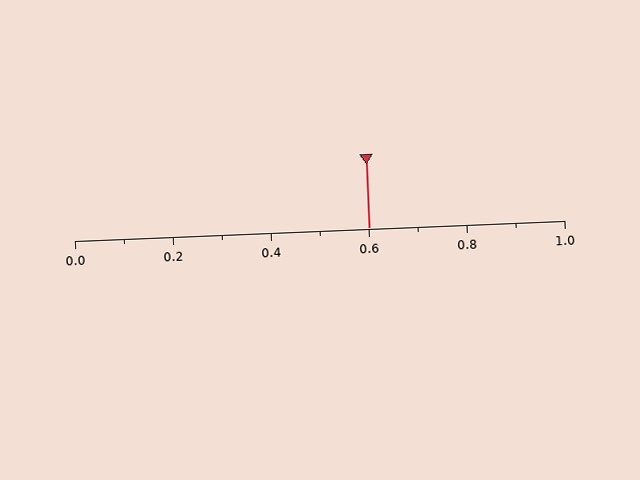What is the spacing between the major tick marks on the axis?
The major ticks are spaced 0.2 apart.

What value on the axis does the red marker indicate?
The marker indicates approximately 0.6.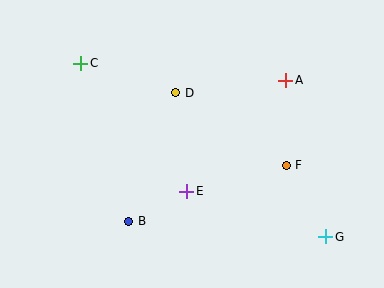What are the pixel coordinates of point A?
Point A is at (286, 81).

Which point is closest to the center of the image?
Point E at (187, 191) is closest to the center.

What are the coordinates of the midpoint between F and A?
The midpoint between F and A is at (286, 123).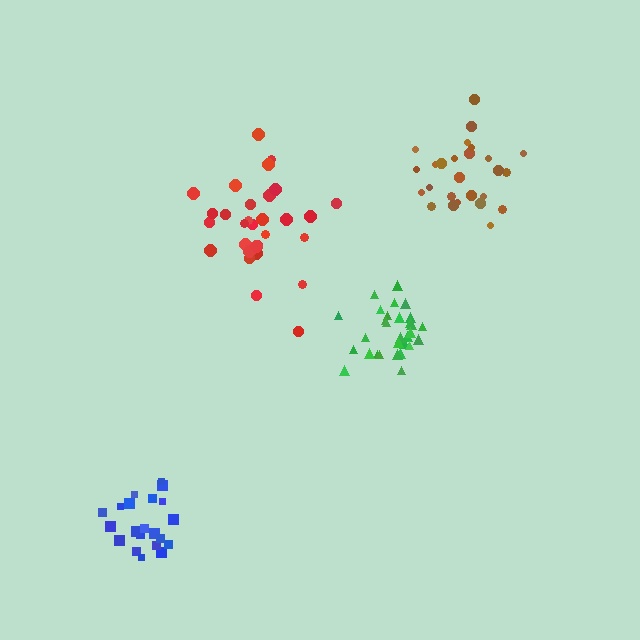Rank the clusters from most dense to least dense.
green, blue, red, brown.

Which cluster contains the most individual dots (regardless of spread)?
Green (31).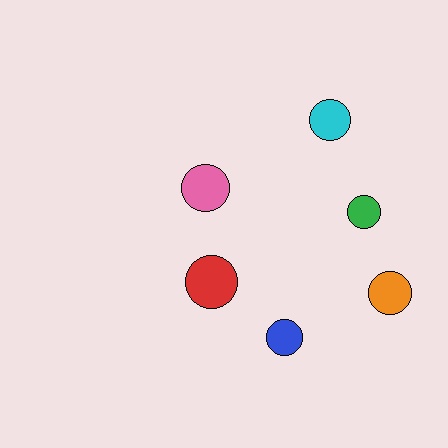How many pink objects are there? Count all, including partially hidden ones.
There is 1 pink object.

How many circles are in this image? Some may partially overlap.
There are 6 circles.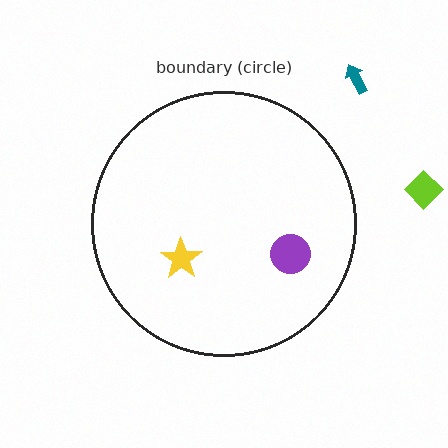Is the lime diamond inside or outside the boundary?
Outside.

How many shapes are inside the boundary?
2 inside, 2 outside.